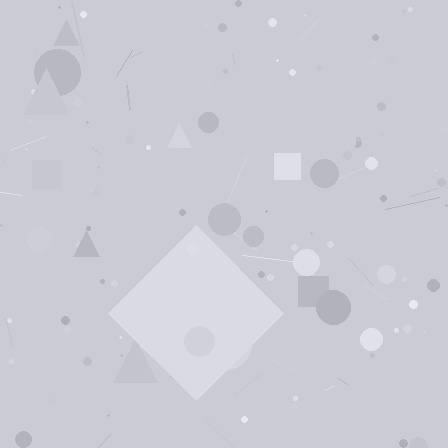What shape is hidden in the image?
A diamond is hidden in the image.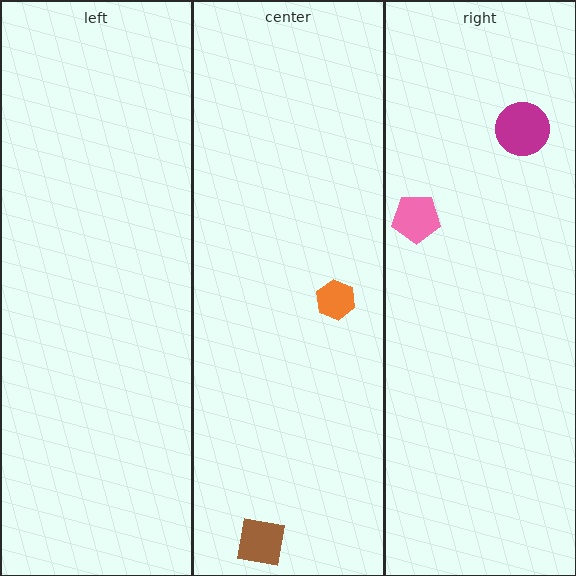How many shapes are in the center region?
2.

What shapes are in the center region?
The orange hexagon, the brown square.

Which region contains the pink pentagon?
The right region.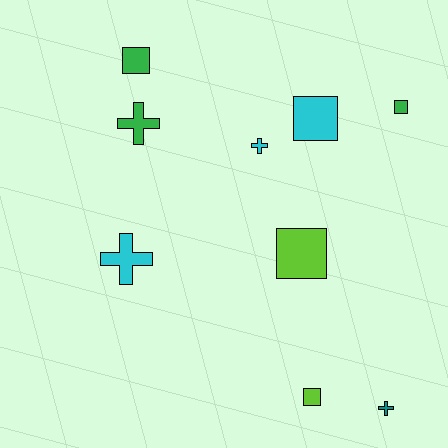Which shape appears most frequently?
Square, with 5 objects.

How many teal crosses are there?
There is 1 teal cross.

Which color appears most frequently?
Green, with 3 objects.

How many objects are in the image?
There are 9 objects.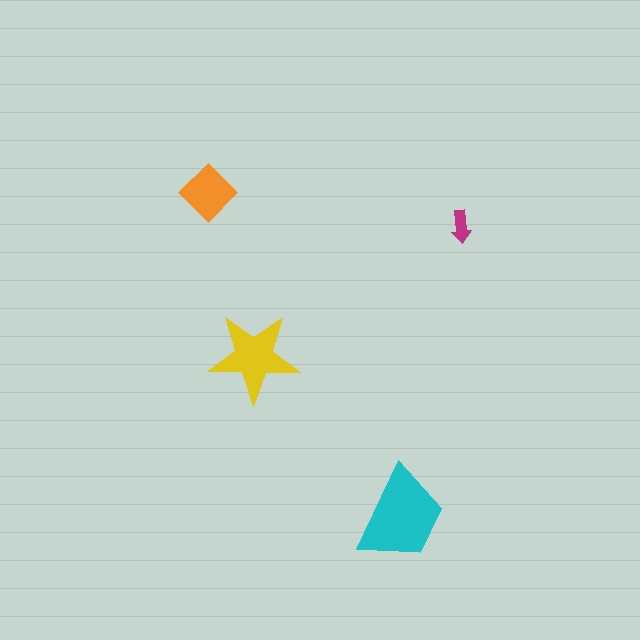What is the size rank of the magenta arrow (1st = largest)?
4th.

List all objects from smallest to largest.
The magenta arrow, the orange diamond, the yellow star, the cyan trapezoid.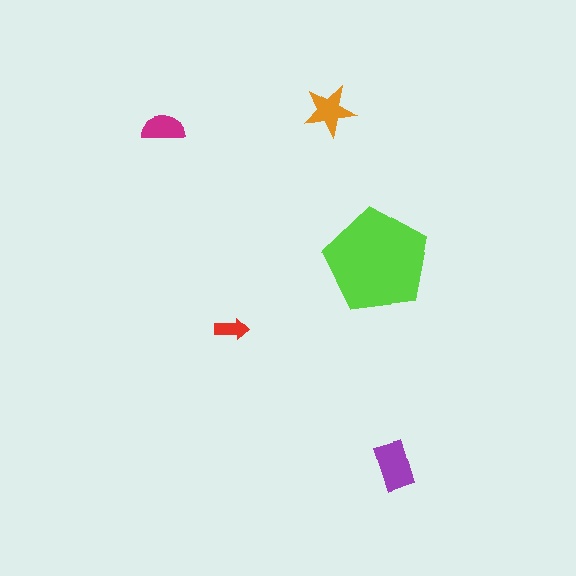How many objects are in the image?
There are 5 objects in the image.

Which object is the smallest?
The red arrow.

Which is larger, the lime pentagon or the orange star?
The lime pentagon.